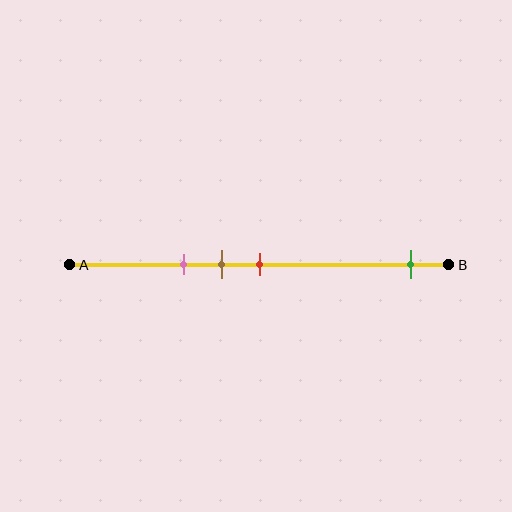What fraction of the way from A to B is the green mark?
The green mark is approximately 90% (0.9) of the way from A to B.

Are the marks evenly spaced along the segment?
No, the marks are not evenly spaced.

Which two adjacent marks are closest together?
The brown and red marks are the closest adjacent pair.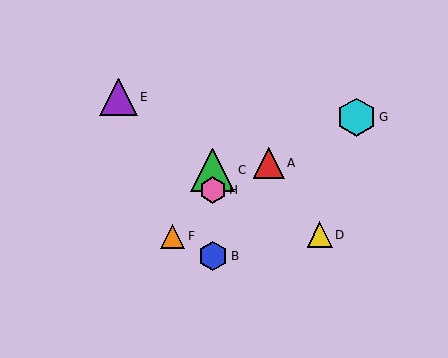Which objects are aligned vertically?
Objects B, C, H are aligned vertically.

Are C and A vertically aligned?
No, C is at x≈213 and A is at x≈269.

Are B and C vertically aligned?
Yes, both are at x≈213.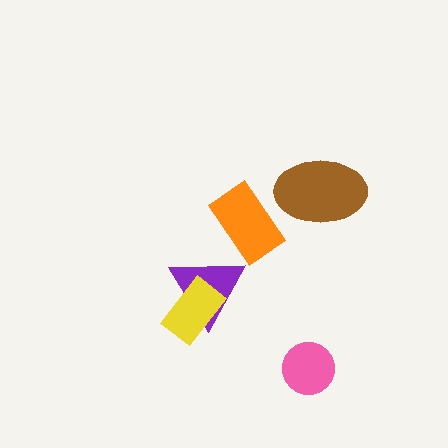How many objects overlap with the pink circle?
0 objects overlap with the pink circle.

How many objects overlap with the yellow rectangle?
1 object overlaps with the yellow rectangle.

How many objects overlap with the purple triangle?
1 object overlaps with the purple triangle.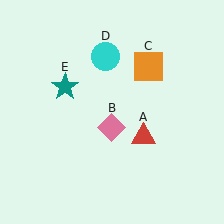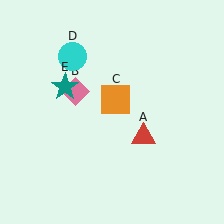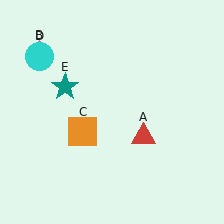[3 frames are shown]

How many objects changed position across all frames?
3 objects changed position: pink diamond (object B), orange square (object C), cyan circle (object D).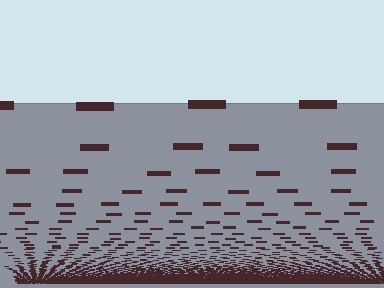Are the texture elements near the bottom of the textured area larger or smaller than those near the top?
Smaller. The gradient is inverted — elements near the bottom are smaller and denser.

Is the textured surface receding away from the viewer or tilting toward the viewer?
The surface appears to tilt toward the viewer. Texture elements get larger and sparser toward the top.